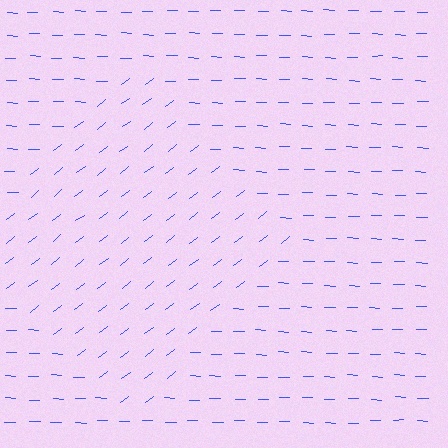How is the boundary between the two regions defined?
The boundary is defined purely by a change in line orientation (approximately 39 degrees difference). All lines are the same color and thickness.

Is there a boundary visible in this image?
Yes, there is a texture boundary formed by a change in line orientation.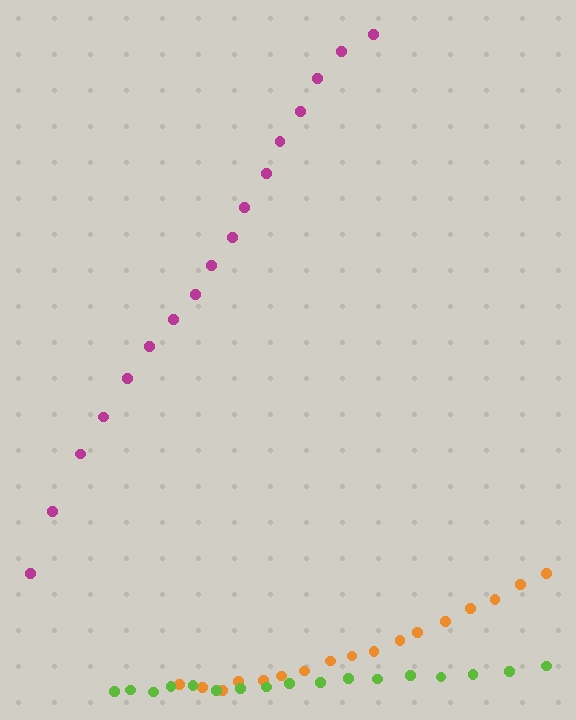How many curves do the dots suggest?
There are 3 distinct paths.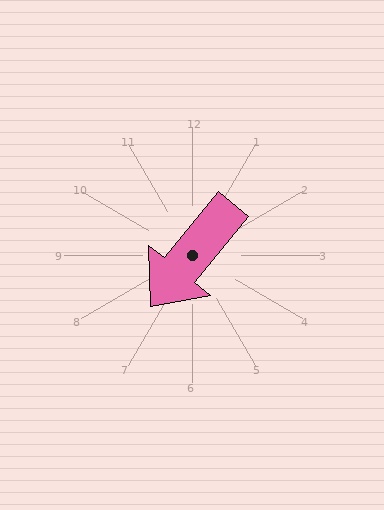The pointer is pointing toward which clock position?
Roughly 7 o'clock.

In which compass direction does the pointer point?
Southwest.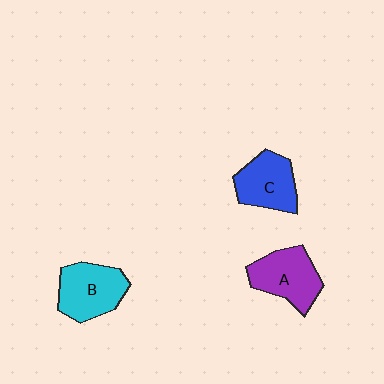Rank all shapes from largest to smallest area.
From largest to smallest: B (cyan), A (purple), C (blue).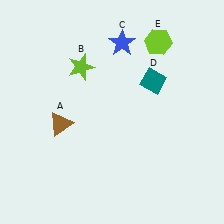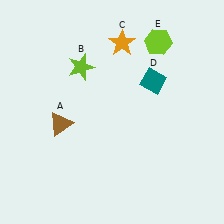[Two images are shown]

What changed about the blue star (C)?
In Image 1, C is blue. In Image 2, it changed to orange.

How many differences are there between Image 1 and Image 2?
There is 1 difference between the two images.